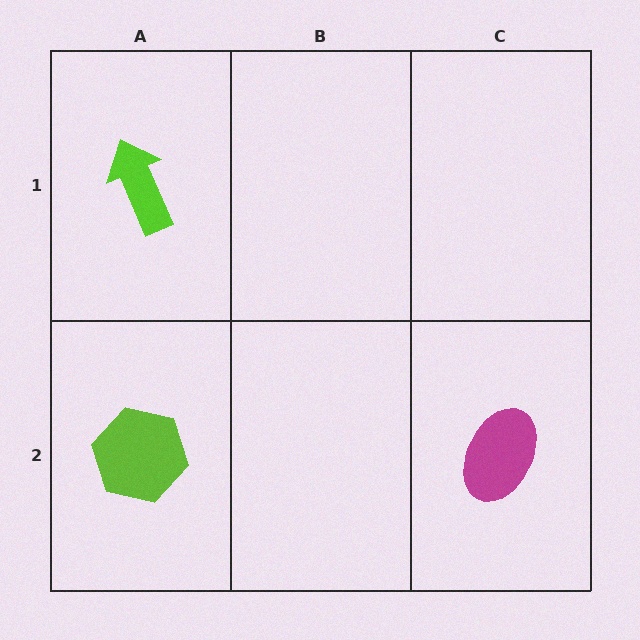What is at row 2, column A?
A lime hexagon.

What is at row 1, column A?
A lime arrow.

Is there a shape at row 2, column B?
No, that cell is empty.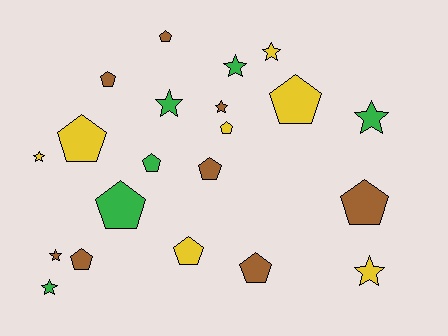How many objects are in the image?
There are 21 objects.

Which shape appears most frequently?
Pentagon, with 12 objects.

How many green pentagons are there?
There are 2 green pentagons.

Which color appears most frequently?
Brown, with 8 objects.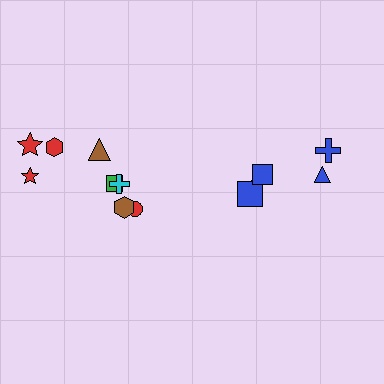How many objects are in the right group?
There are 5 objects.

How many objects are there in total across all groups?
There are 13 objects.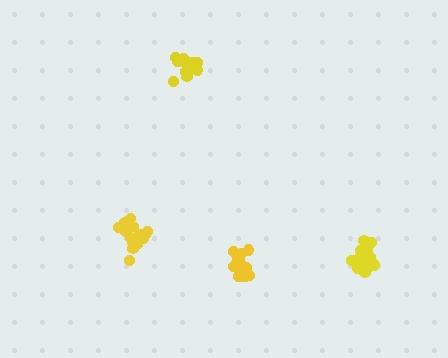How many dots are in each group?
Group 1: 20 dots, Group 2: 19 dots, Group 3: 16 dots, Group 4: 18 dots (73 total).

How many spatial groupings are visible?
There are 4 spatial groupings.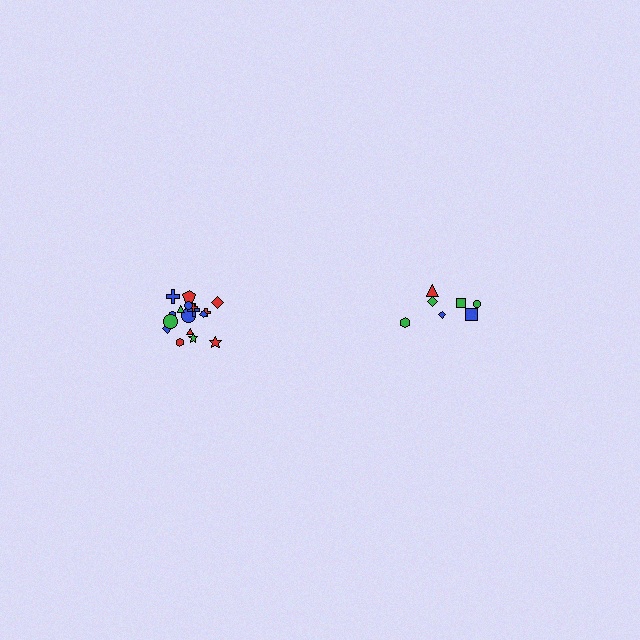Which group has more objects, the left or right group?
The left group.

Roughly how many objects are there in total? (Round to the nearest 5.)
Roughly 25 objects in total.